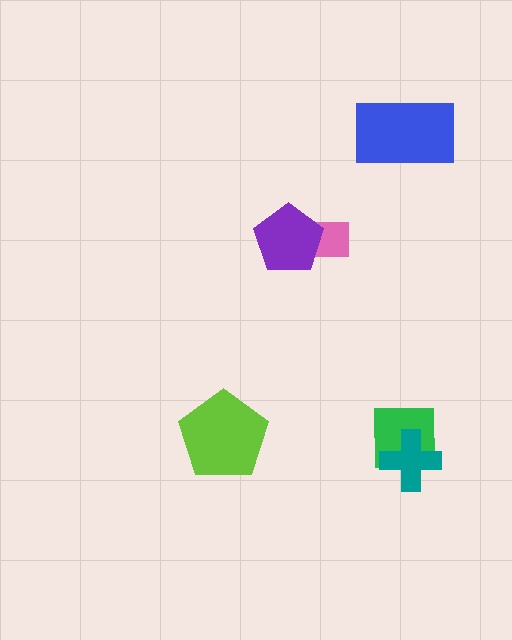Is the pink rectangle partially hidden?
Yes, it is partially covered by another shape.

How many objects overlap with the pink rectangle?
1 object overlaps with the pink rectangle.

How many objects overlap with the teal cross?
1 object overlaps with the teal cross.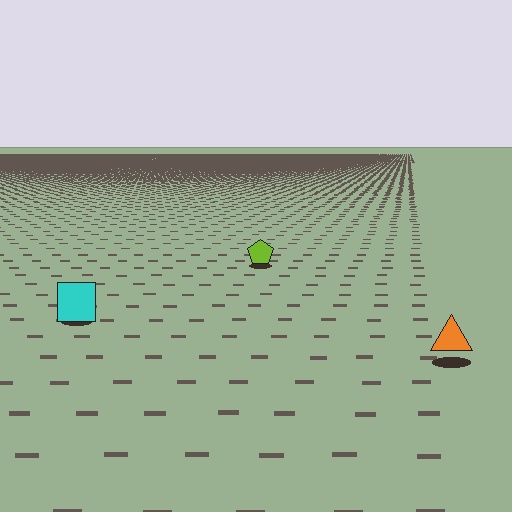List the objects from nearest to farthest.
From nearest to farthest: the orange triangle, the cyan square, the lime pentagon.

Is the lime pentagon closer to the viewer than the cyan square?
No. The cyan square is closer — you can tell from the texture gradient: the ground texture is coarser near it.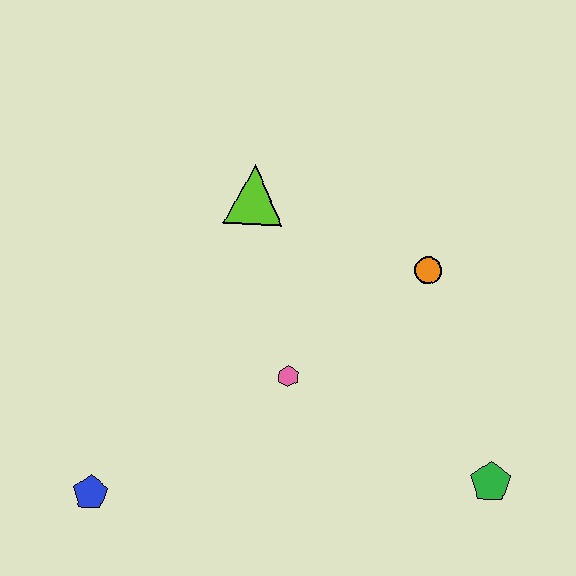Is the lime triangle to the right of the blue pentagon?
Yes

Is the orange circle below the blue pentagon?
No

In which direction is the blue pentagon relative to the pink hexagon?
The blue pentagon is to the left of the pink hexagon.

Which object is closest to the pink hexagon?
The orange circle is closest to the pink hexagon.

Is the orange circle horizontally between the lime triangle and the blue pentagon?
No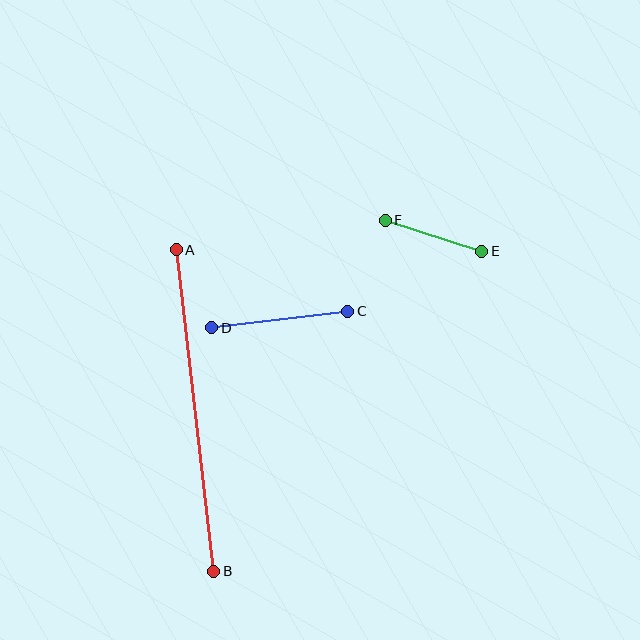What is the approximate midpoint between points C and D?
The midpoint is at approximately (280, 319) pixels.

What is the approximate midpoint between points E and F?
The midpoint is at approximately (434, 236) pixels.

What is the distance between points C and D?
The distance is approximately 137 pixels.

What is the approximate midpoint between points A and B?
The midpoint is at approximately (195, 410) pixels.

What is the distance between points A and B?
The distance is approximately 324 pixels.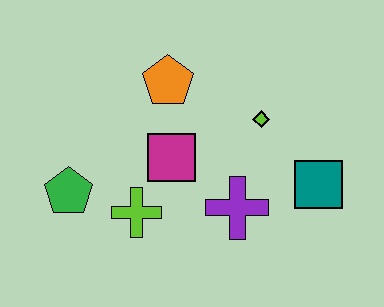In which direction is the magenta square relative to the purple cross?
The magenta square is to the left of the purple cross.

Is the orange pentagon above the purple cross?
Yes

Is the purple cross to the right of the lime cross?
Yes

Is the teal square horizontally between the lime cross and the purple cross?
No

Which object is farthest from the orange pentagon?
The teal square is farthest from the orange pentagon.